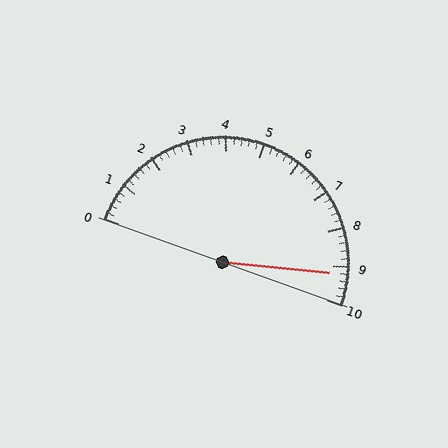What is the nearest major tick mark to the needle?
The nearest major tick mark is 9.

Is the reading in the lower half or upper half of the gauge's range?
The reading is in the upper half of the range (0 to 10).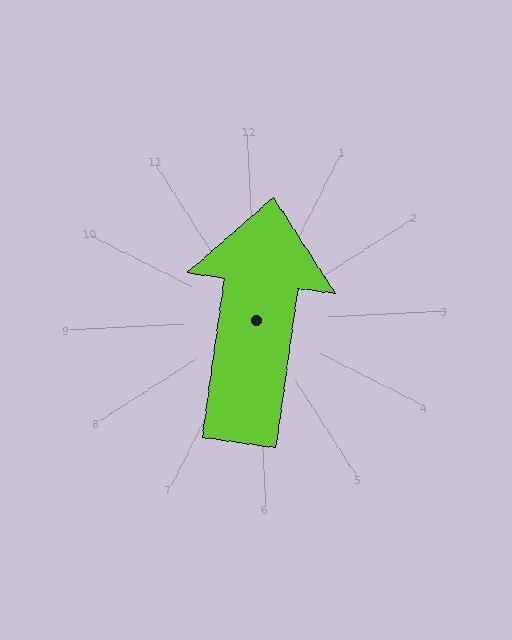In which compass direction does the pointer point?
North.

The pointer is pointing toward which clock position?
Roughly 12 o'clock.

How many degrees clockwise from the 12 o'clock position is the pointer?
Approximately 11 degrees.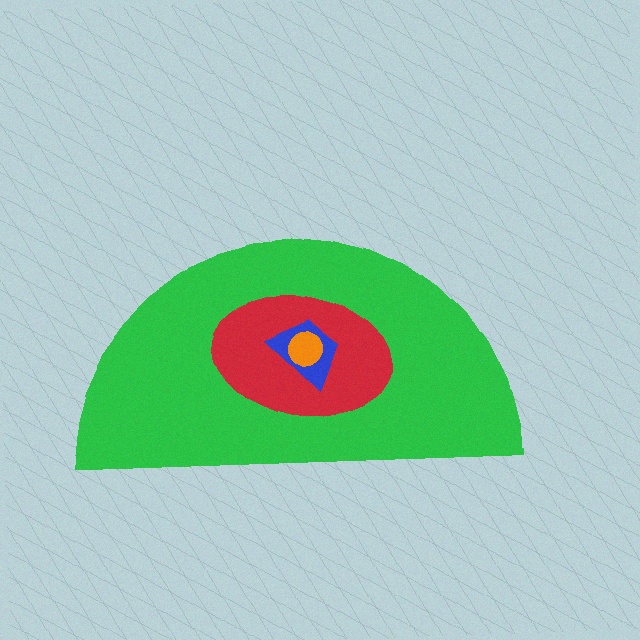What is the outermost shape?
The green semicircle.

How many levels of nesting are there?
4.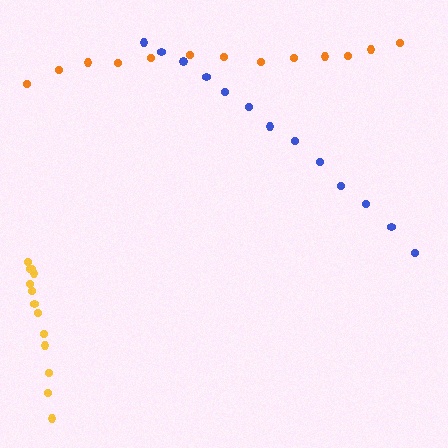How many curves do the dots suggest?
There are 3 distinct paths.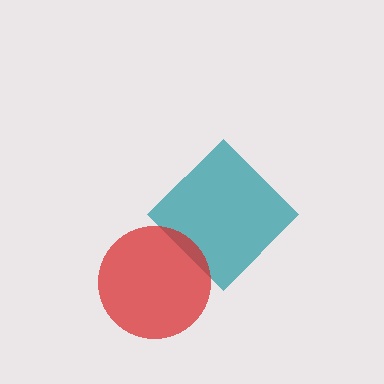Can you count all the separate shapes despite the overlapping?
Yes, there are 2 separate shapes.